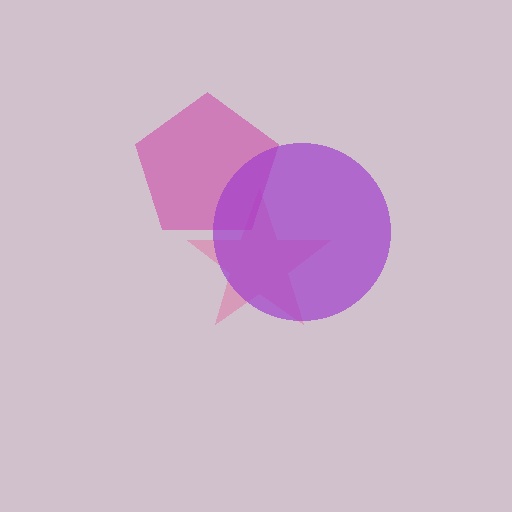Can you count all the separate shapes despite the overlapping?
Yes, there are 3 separate shapes.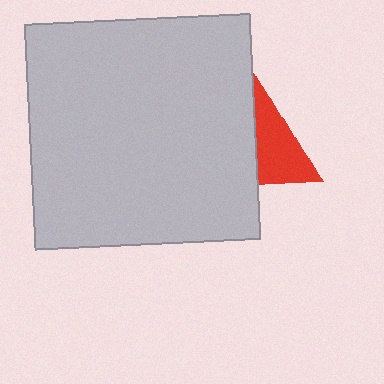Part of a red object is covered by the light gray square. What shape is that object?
It is a triangle.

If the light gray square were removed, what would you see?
You would see the complete red triangle.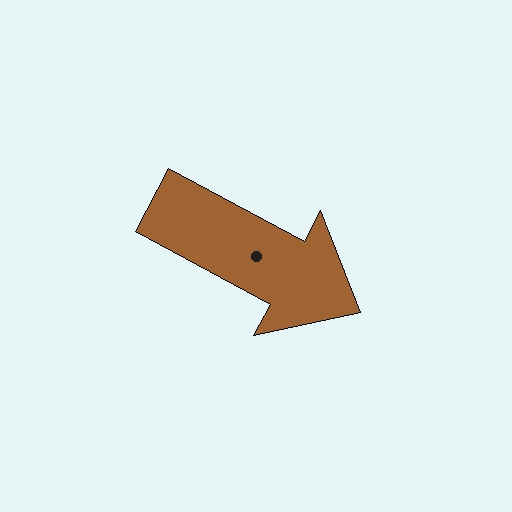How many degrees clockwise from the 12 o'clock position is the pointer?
Approximately 118 degrees.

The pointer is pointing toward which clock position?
Roughly 4 o'clock.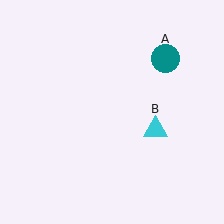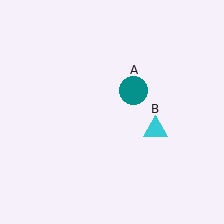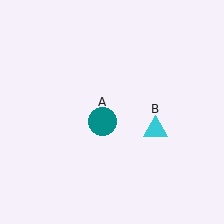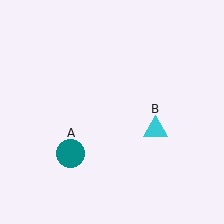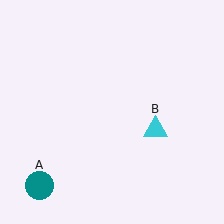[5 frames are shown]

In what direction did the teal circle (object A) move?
The teal circle (object A) moved down and to the left.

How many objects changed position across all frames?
1 object changed position: teal circle (object A).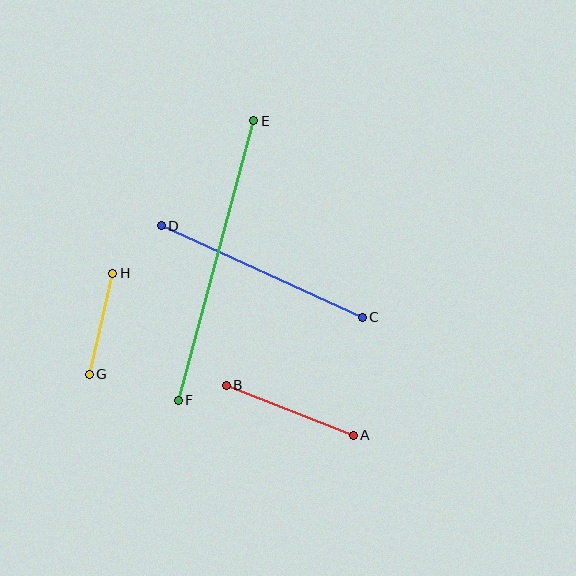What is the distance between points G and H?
The distance is approximately 104 pixels.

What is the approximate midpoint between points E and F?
The midpoint is at approximately (216, 261) pixels.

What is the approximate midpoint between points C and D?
The midpoint is at approximately (262, 272) pixels.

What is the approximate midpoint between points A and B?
The midpoint is at approximately (290, 410) pixels.